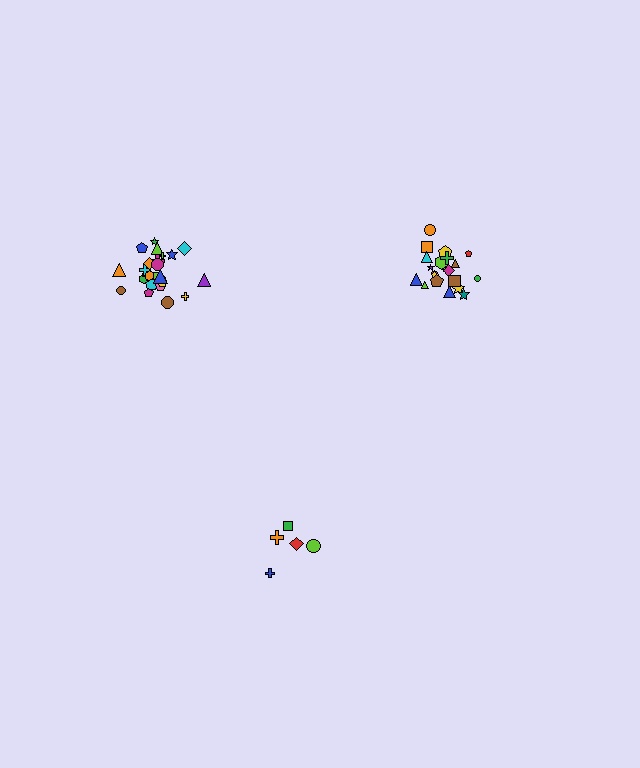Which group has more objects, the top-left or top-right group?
The top-left group.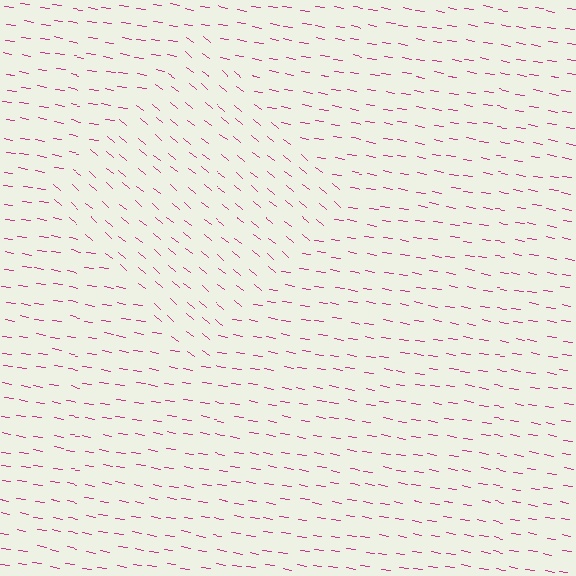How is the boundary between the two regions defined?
The boundary is defined purely by a change in line orientation (approximately 30 degrees difference). All lines are the same color and thickness.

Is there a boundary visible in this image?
Yes, there is a texture boundary formed by a change in line orientation.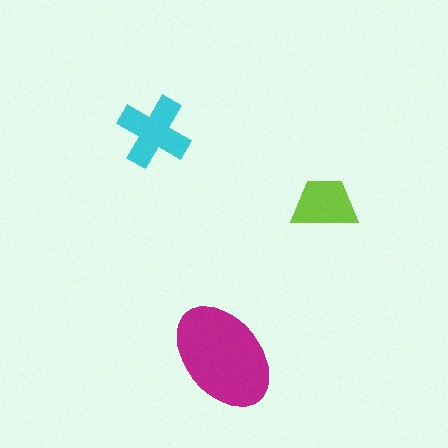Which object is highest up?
The cyan cross is topmost.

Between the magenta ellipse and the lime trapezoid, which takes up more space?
The magenta ellipse.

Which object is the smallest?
The lime trapezoid.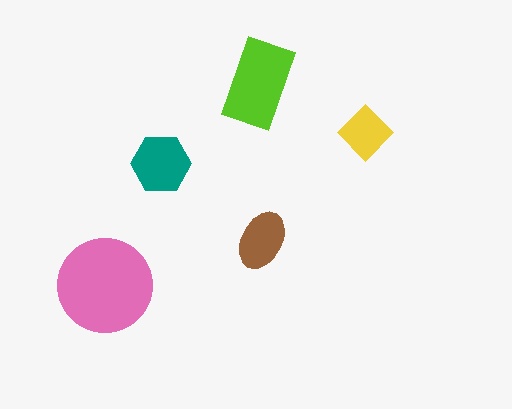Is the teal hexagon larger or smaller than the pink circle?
Smaller.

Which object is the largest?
The pink circle.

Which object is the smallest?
The yellow diamond.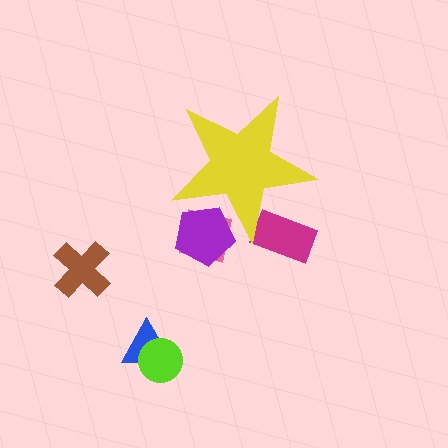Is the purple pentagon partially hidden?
Yes, the purple pentagon is partially hidden behind the yellow star.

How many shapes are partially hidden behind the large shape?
3 shapes are partially hidden.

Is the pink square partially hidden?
Yes, the pink square is partially hidden behind the yellow star.